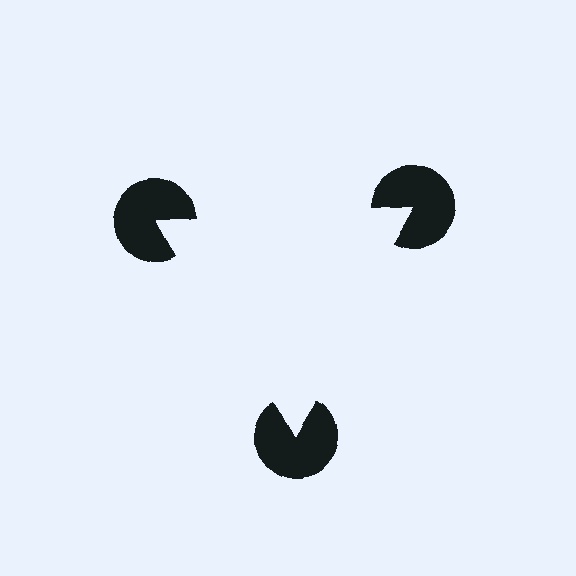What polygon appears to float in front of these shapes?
An illusory triangle — its edges are inferred from the aligned wedge cuts in the pac-man discs, not physically drawn.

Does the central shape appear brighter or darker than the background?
It typically appears slightly brighter than the background, even though no actual brightness change is drawn.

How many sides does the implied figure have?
3 sides.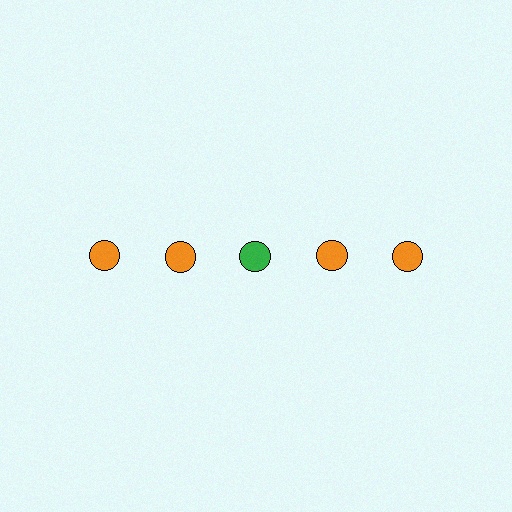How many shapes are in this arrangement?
There are 5 shapes arranged in a grid pattern.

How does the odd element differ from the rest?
It has a different color: green instead of orange.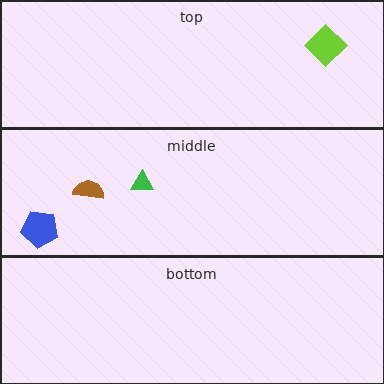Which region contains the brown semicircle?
The middle region.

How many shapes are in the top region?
1.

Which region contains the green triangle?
The middle region.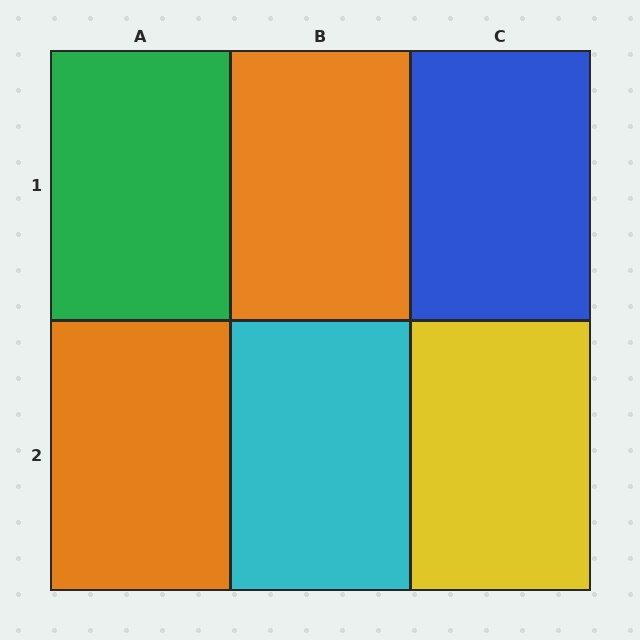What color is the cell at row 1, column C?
Blue.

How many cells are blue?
1 cell is blue.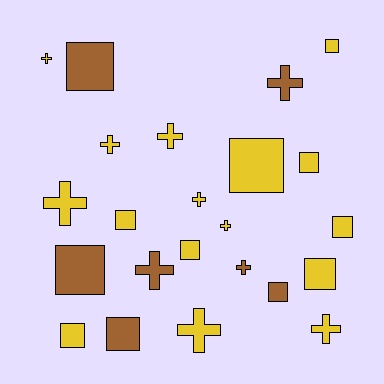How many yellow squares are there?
There are 8 yellow squares.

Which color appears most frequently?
Yellow, with 16 objects.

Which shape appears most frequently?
Square, with 12 objects.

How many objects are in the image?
There are 23 objects.